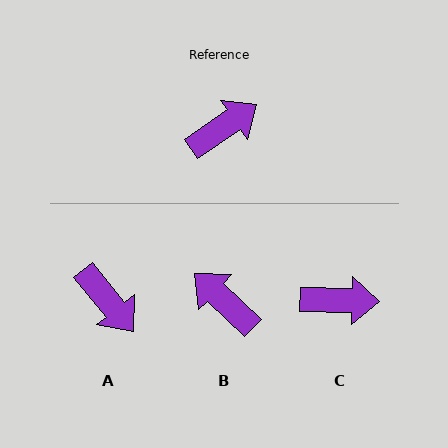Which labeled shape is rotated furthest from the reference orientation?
B, about 102 degrees away.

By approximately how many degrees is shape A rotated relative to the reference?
Approximately 85 degrees clockwise.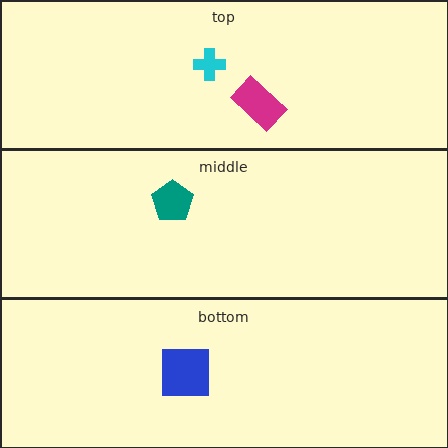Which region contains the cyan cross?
The top region.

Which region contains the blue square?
The bottom region.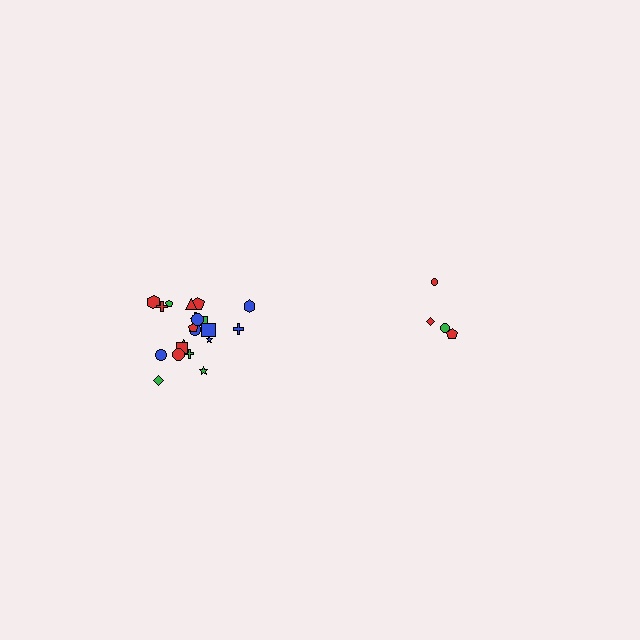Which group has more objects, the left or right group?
The left group.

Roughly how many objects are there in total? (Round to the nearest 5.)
Roughly 25 objects in total.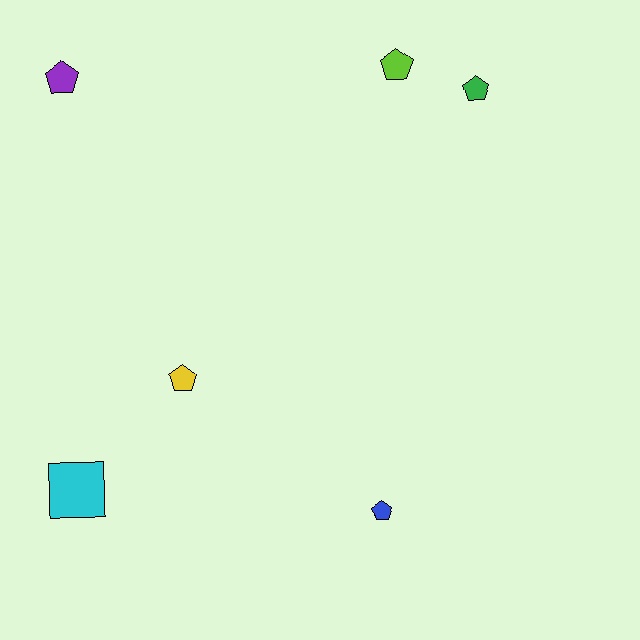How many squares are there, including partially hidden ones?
There is 1 square.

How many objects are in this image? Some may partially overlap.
There are 6 objects.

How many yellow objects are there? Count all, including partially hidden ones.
There is 1 yellow object.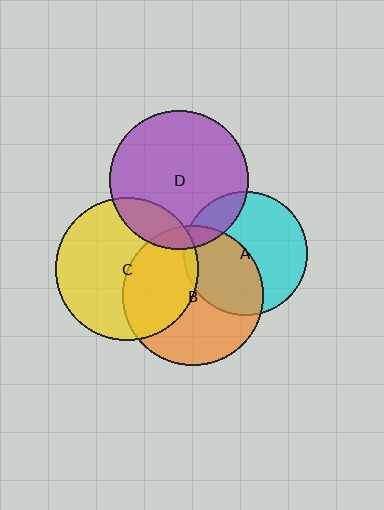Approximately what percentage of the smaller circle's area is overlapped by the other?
Approximately 45%.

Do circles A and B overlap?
Yes.